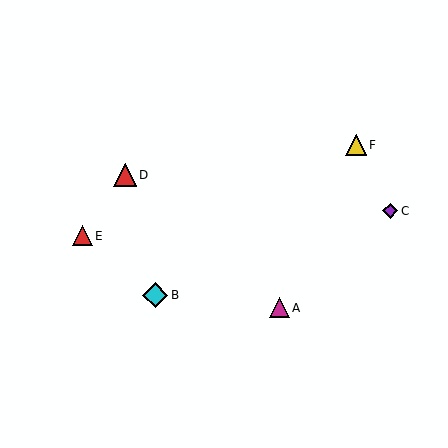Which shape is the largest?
The cyan diamond (labeled B) is the largest.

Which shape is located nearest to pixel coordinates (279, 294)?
The magenta triangle (labeled A) at (279, 308) is nearest to that location.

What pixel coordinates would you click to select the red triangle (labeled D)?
Click at (125, 175) to select the red triangle D.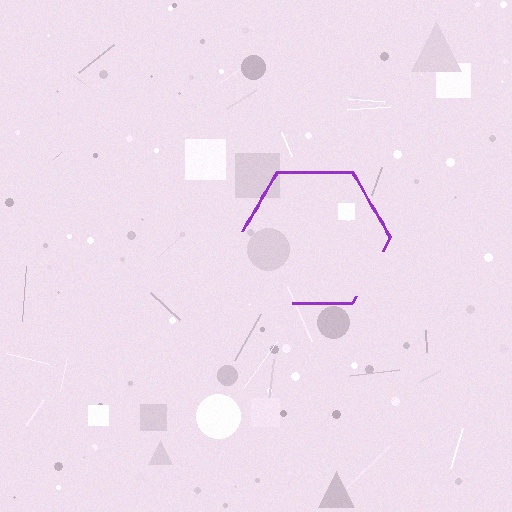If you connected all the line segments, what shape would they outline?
They would outline a hexagon.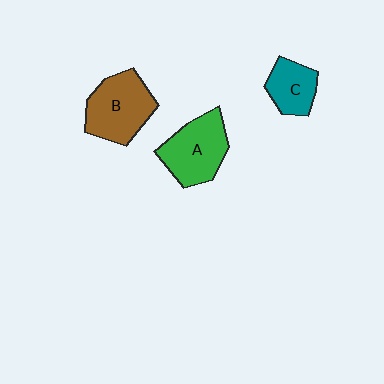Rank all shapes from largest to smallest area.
From largest to smallest: B (brown), A (green), C (teal).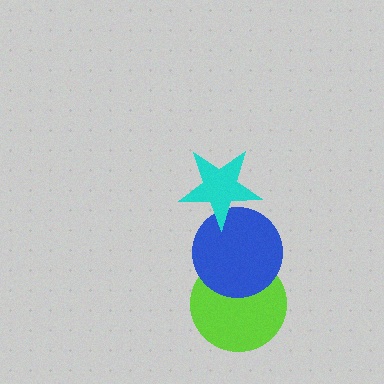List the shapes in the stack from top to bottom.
From top to bottom: the cyan star, the blue circle, the lime circle.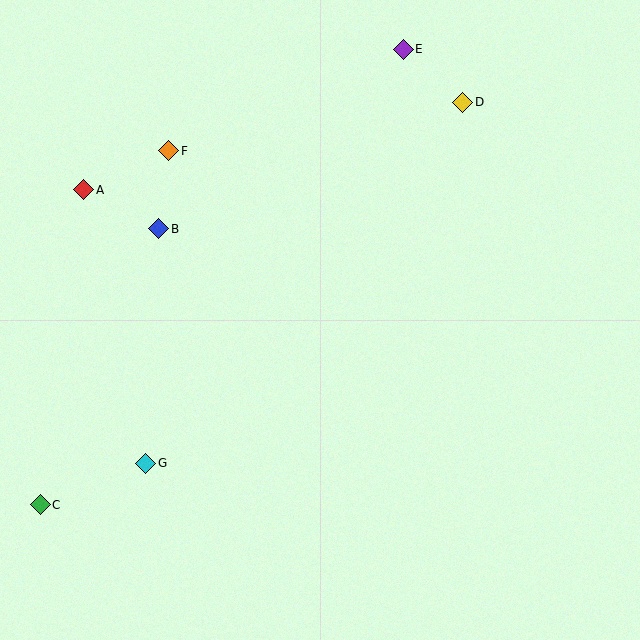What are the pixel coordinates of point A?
Point A is at (84, 190).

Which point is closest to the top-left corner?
Point A is closest to the top-left corner.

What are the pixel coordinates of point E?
Point E is at (403, 49).